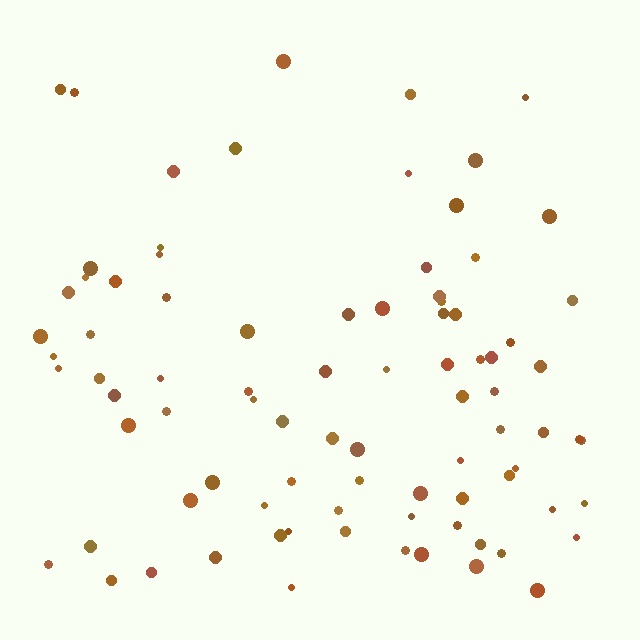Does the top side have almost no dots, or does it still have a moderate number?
Still a moderate number, just noticeably fewer than the bottom.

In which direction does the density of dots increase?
From top to bottom, with the bottom side densest.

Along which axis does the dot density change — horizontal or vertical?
Vertical.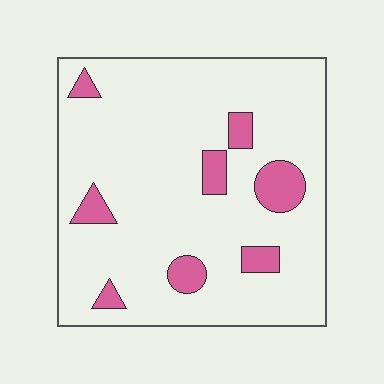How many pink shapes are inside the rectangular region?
8.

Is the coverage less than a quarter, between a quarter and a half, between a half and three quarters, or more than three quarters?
Less than a quarter.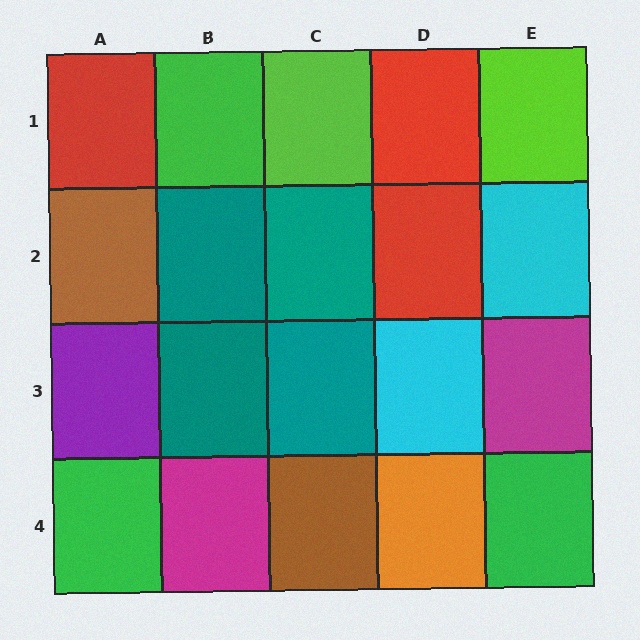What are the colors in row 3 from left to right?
Purple, teal, teal, cyan, magenta.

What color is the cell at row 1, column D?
Red.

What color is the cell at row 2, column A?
Brown.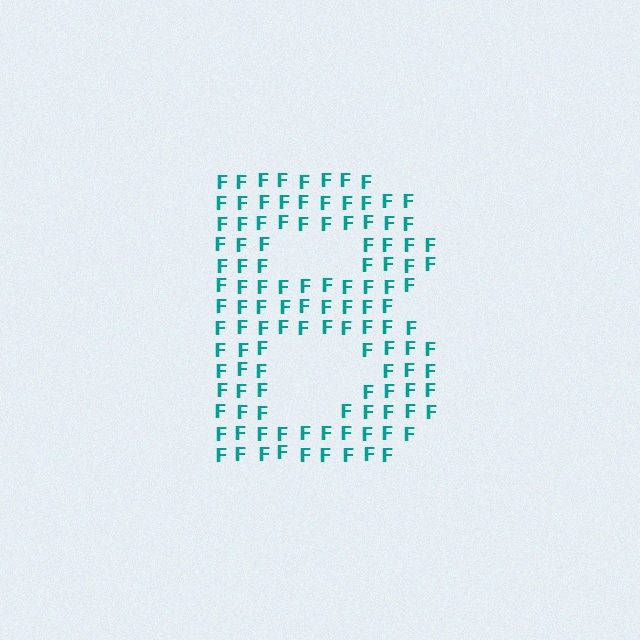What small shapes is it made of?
It is made of small letter F's.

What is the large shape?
The large shape is the letter B.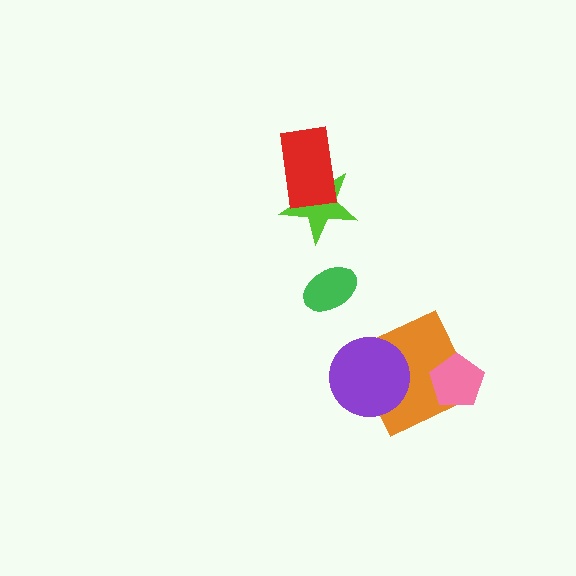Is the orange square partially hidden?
Yes, it is partially covered by another shape.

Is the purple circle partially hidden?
No, no other shape covers it.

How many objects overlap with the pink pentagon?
1 object overlaps with the pink pentagon.